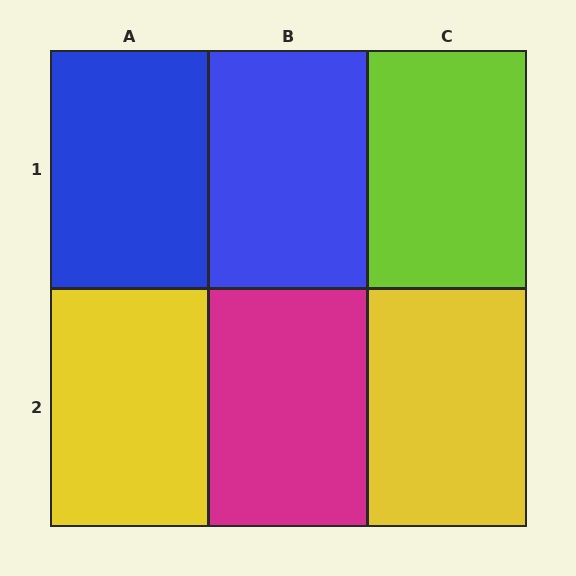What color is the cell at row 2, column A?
Yellow.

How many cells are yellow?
2 cells are yellow.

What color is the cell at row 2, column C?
Yellow.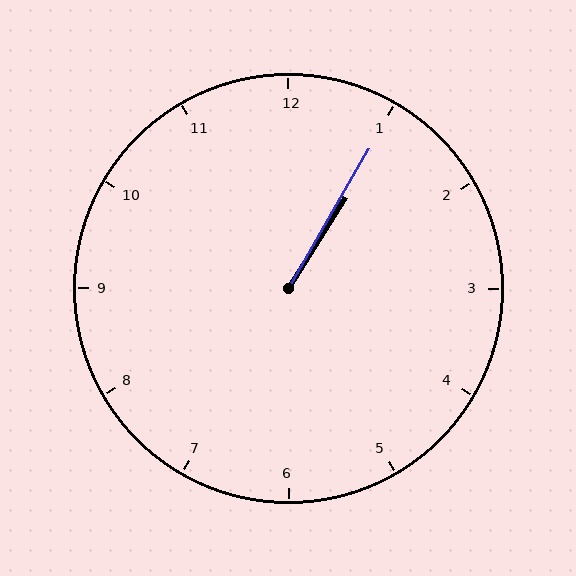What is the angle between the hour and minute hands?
Approximately 2 degrees.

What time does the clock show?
1:05.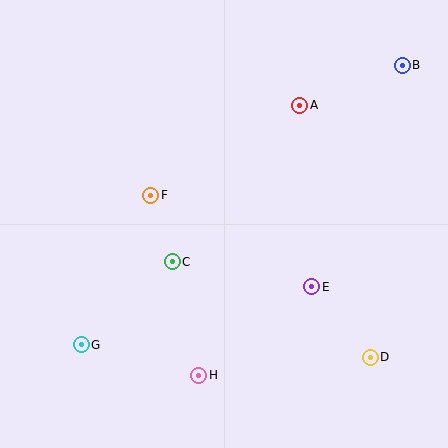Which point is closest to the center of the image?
Point C at (172, 262) is closest to the center.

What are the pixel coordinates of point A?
Point A is at (300, 105).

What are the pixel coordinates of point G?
Point G is at (81, 345).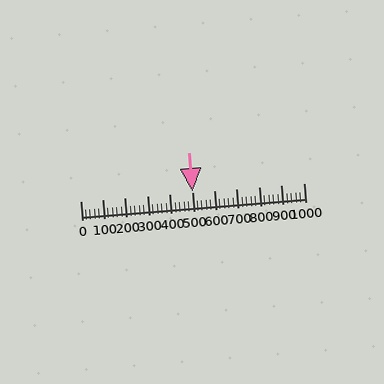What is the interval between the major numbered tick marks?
The major tick marks are spaced 100 units apart.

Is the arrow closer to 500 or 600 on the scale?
The arrow is closer to 500.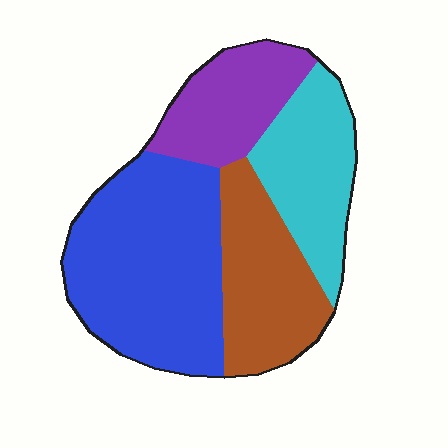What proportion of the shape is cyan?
Cyan takes up about one fifth (1/5) of the shape.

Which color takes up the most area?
Blue, at roughly 40%.